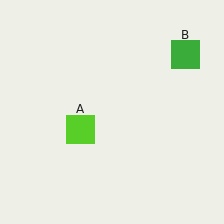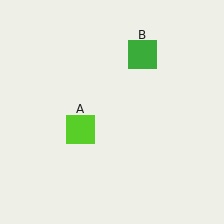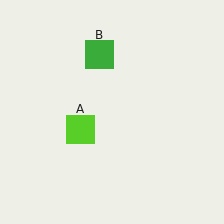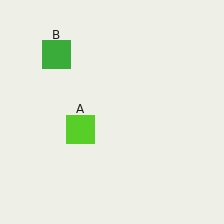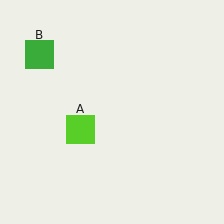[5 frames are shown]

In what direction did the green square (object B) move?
The green square (object B) moved left.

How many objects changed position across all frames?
1 object changed position: green square (object B).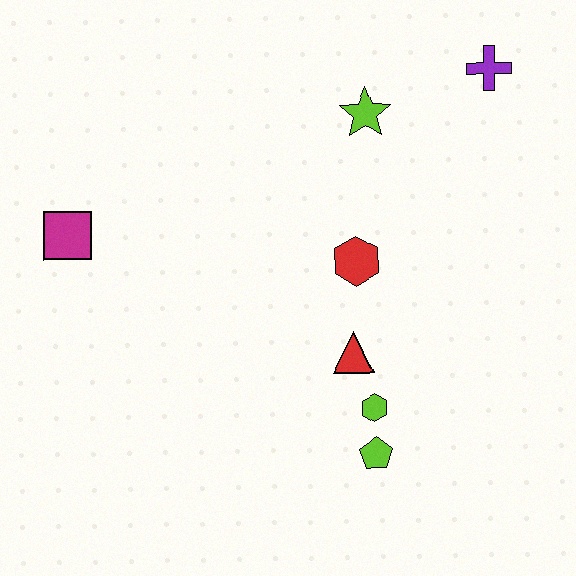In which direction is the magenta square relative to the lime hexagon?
The magenta square is to the left of the lime hexagon.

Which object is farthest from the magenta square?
The purple cross is farthest from the magenta square.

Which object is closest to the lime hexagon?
The lime pentagon is closest to the lime hexagon.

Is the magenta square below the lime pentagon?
No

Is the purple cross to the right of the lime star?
Yes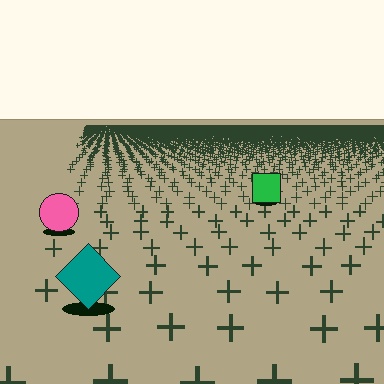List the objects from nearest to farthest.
From nearest to farthest: the teal diamond, the pink circle, the green square.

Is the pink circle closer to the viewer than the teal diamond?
No. The teal diamond is closer — you can tell from the texture gradient: the ground texture is coarser near it.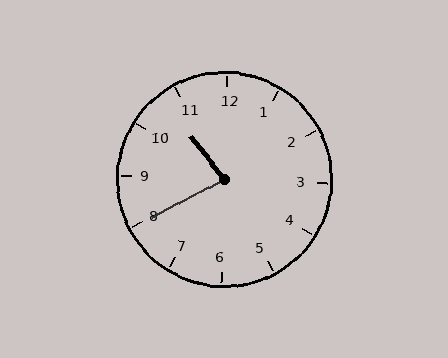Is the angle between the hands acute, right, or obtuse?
It is acute.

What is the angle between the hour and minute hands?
Approximately 80 degrees.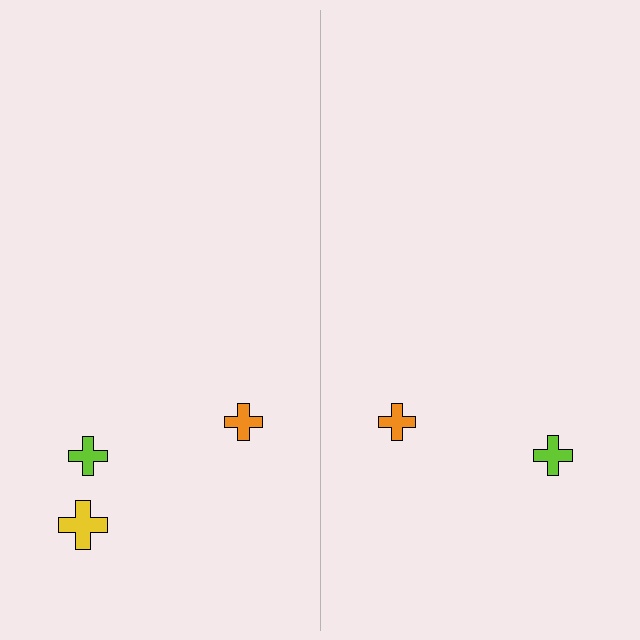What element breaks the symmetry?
A yellow cross is missing from the right side.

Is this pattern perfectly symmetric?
No, the pattern is not perfectly symmetric. A yellow cross is missing from the right side.